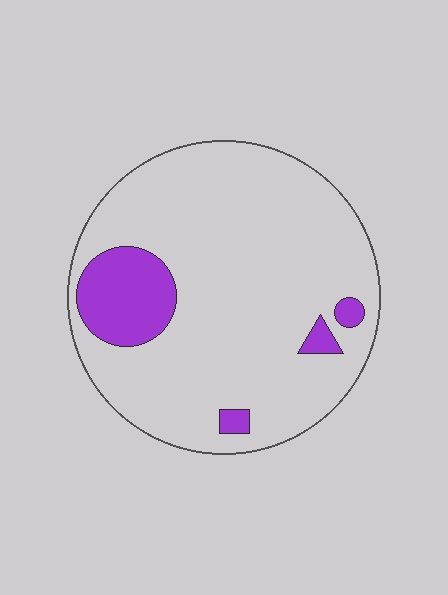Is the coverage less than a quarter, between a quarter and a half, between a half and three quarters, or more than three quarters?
Less than a quarter.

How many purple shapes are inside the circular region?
4.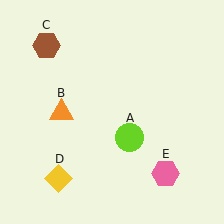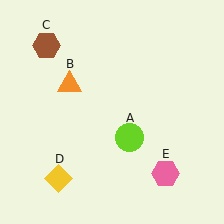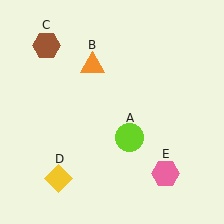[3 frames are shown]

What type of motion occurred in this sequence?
The orange triangle (object B) rotated clockwise around the center of the scene.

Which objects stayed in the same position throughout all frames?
Lime circle (object A) and brown hexagon (object C) and yellow diamond (object D) and pink hexagon (object E) remained stationary.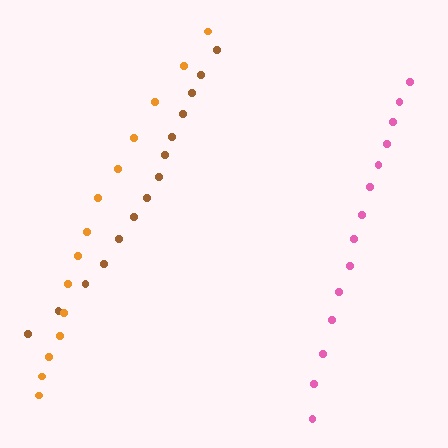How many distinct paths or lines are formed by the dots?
There are 3 distinct paths.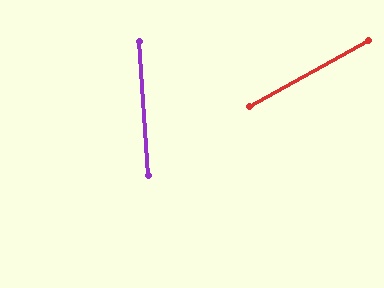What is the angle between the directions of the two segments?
Approximately 65 degrees.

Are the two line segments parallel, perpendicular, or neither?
Neither parallel nor perpendicular — they differ by about 65°.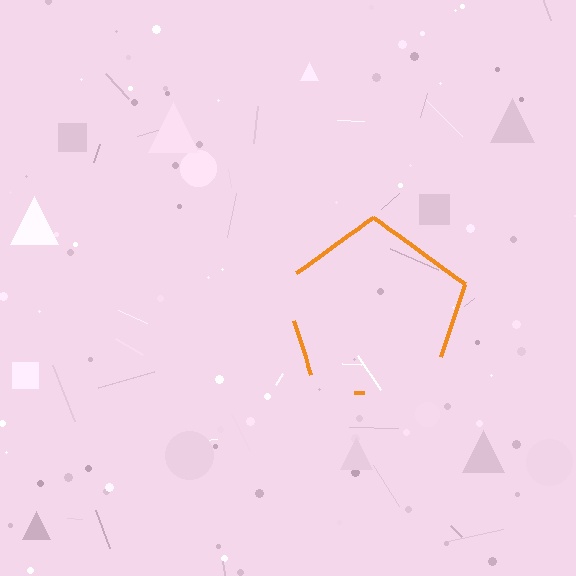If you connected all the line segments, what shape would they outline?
They would outline a pentagon.